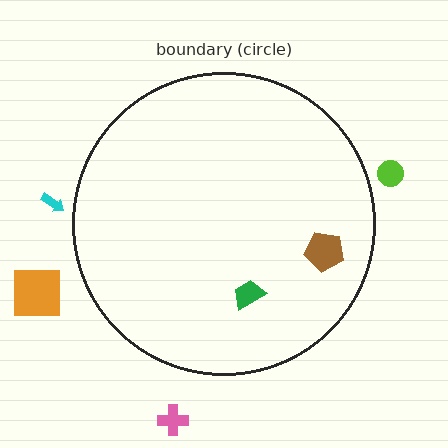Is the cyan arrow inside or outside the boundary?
Outside.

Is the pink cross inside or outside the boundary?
Outside.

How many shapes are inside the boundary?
2 inside, 4 outside.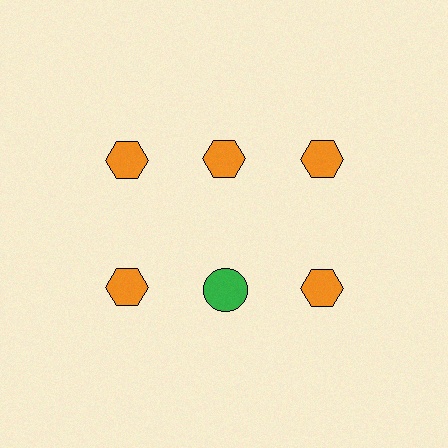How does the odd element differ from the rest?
It differs in both color (green instead of orange) and shape (circle instead of hexagon).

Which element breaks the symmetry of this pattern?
The green circle in the second row, second from left column breaks the symmetry. All other shapes are orange hexagons.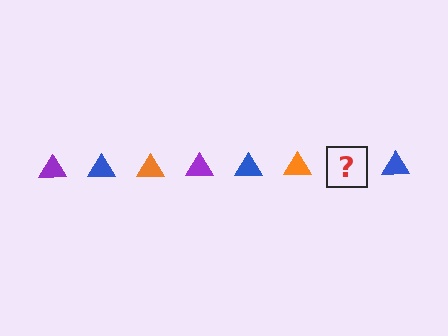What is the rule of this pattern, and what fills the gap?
The rule is that the pattern cycles through purple, blue, orange triangles. The gap should be filled with a purple triangle.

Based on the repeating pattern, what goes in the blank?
The blank should be a purple triangle.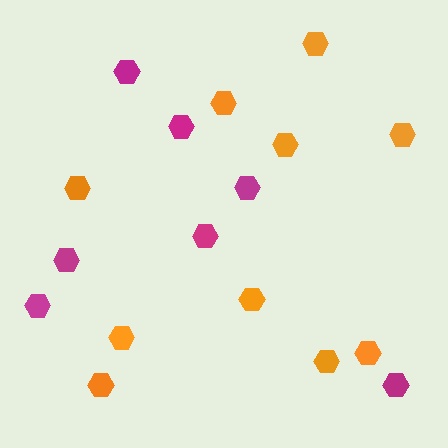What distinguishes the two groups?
There are 2 groups: one group of orange hexagons (10) and one group of magenta hexagons (7).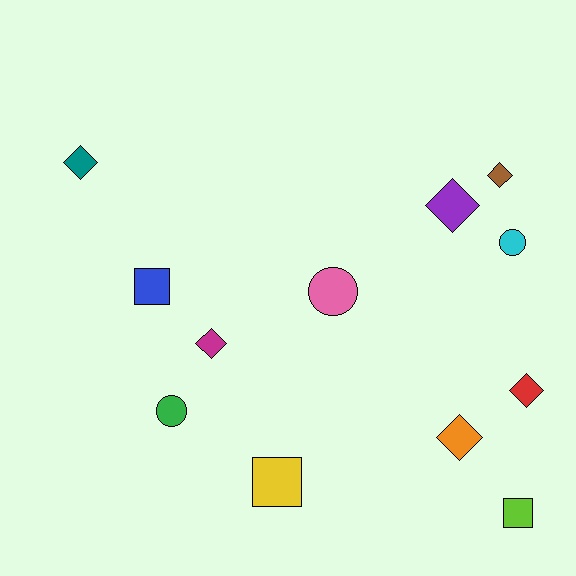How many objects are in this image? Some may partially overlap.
There are 12 objects.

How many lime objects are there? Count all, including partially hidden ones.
There is 1 lime object.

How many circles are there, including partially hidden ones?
There are 3 circles.